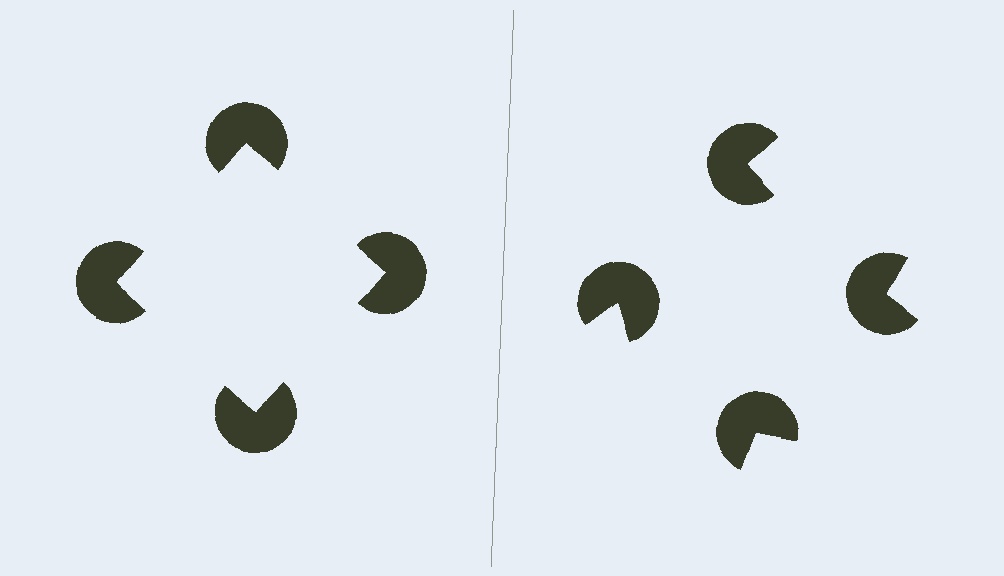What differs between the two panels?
The pac-man discs are positioned identically on both sides; only the wedge orientations differ. On the left they align to a square; on the right they are misaligned.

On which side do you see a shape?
An illusory square appears on the left side. On the right side the wedge cuts are rotated, so no coherent shape forms.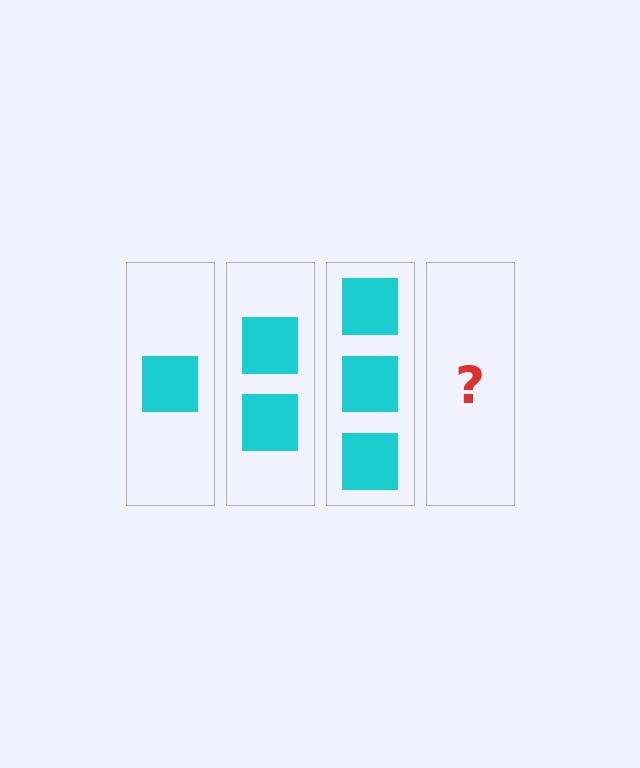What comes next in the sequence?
The next element should be 4 squares.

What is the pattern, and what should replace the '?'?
The pattern is that each step adds one more square. The '?' should be 4 squares.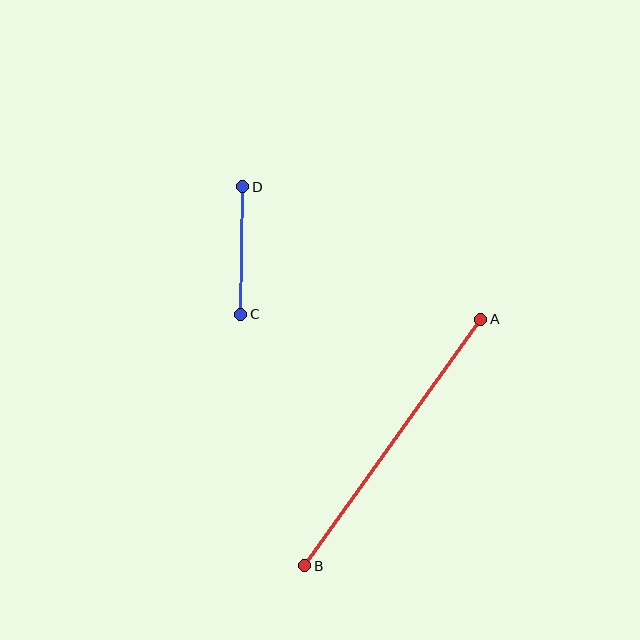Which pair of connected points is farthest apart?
Points A and B are farthest apart.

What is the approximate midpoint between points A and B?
The midpoint is at approximately (393, 443) pixels.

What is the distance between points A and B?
The distance is approximately 303 pixels.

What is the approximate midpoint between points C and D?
The midpoint is at approximately (242, 250) pixels.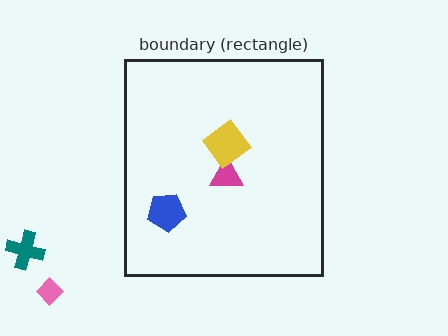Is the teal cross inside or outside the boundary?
Outside.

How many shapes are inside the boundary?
3 inside, 2 outside.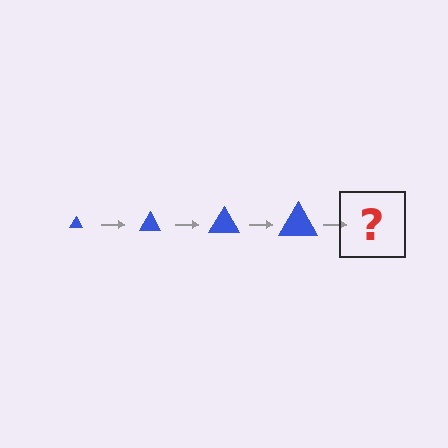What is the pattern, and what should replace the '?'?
The pattern is that the triangle gets progressively larger each step. The '?' should be a blue triangle, larger than the previous one.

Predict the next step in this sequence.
The next step is a blue triangle, larger than the previous one.